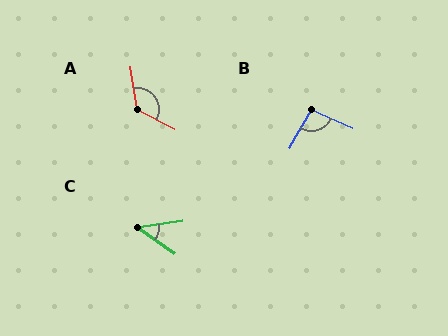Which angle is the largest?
A, at approximately 126 degrees.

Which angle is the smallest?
C, at approximately 44 degrees.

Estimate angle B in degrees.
Approximately 96 degrees.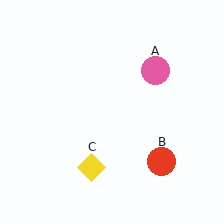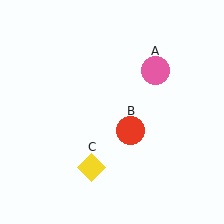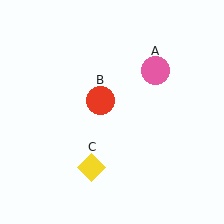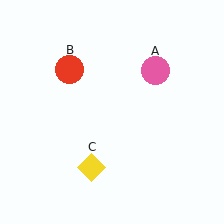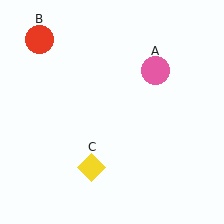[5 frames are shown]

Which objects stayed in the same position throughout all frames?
Pink circle (object A) and yellow diamond (object C) remained stationary.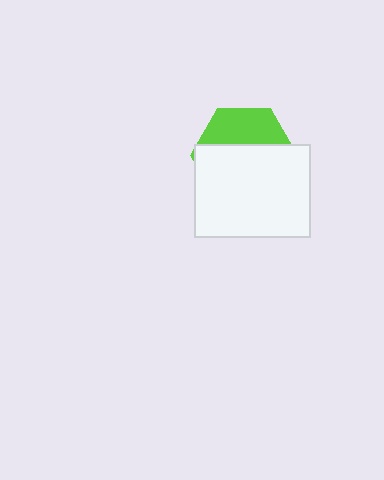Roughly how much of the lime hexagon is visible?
A small part of it is visible (roughly 35%).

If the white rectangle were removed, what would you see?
You would see the complete lime hexagon.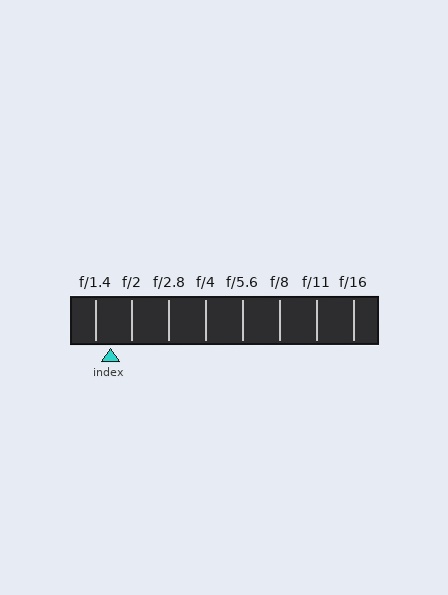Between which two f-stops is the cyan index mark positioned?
The index mark is between f/1.4 and f/2.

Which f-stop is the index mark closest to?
The index mark is closest to f/1.4.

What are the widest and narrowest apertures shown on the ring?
The widest aperture shown is f/1.4 and the narrowest is f/16.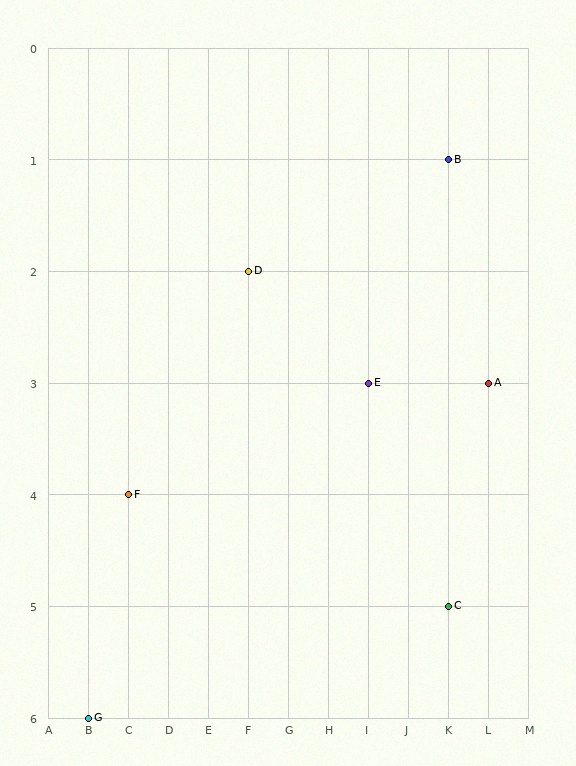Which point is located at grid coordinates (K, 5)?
Point C is at (K, 5).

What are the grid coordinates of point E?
Point E is at grid coordinates (I, 3).